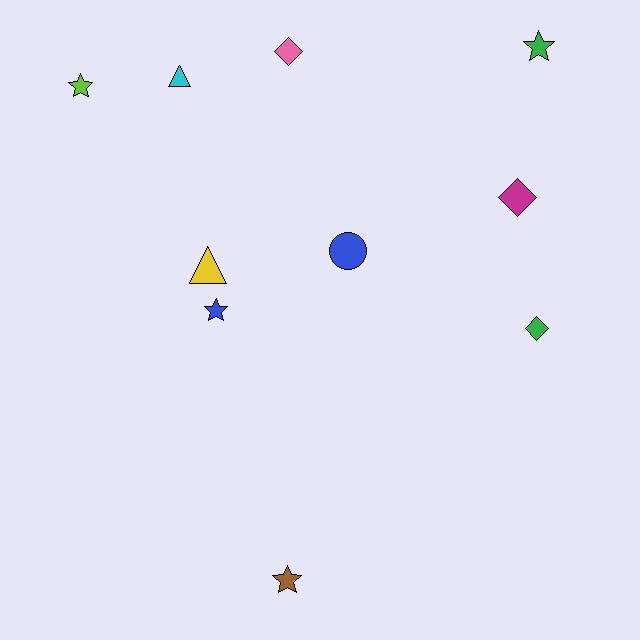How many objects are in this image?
There are 10 objects.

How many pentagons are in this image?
There are no pentagons.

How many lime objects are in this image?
There is 1 lime object.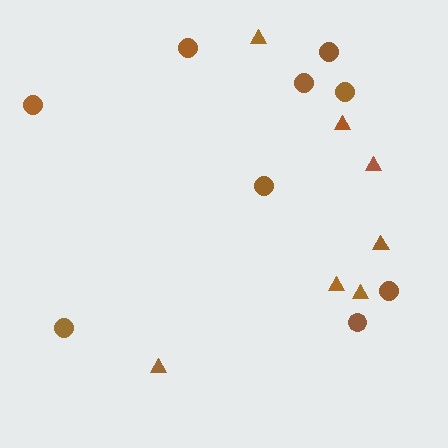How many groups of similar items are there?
There are 2 groups: one group of circles (9) and one group of triangles (7).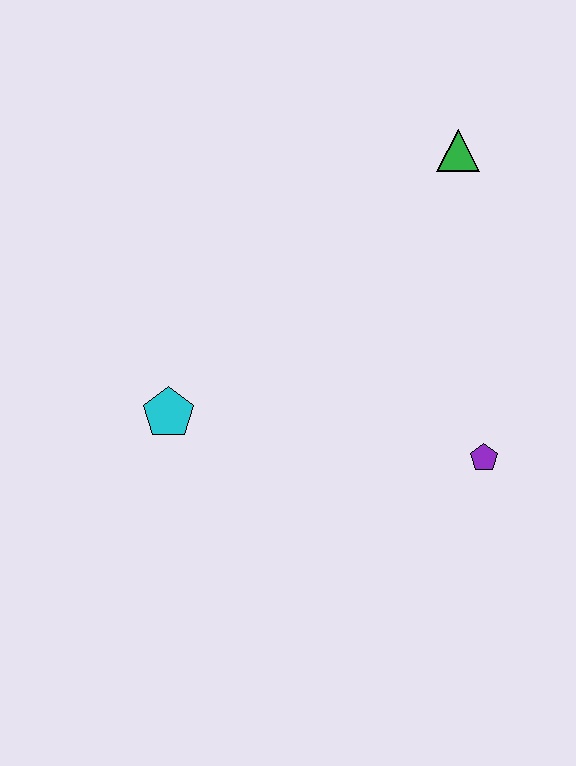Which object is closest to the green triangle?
The purple pentagon is closest to the green triangle.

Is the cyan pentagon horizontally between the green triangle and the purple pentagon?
No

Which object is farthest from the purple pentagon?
The cyan pentagon is farthest from the purple pentagon.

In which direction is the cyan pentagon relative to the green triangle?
The cyan pentagon is to the left of the green triangle.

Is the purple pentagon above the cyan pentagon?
No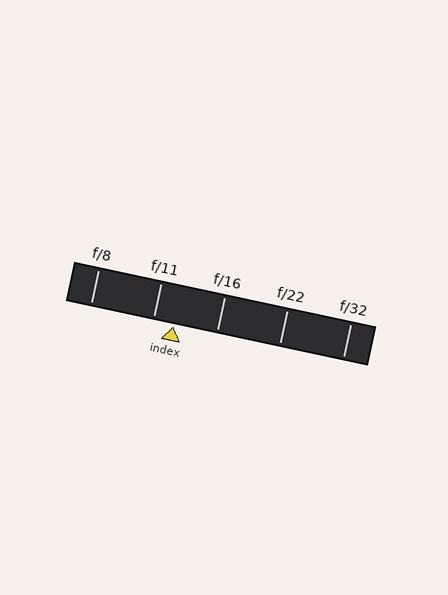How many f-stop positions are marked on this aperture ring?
There are 5 f-stop positions marked.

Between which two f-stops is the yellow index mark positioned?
The index mark is between f/11 and f/16.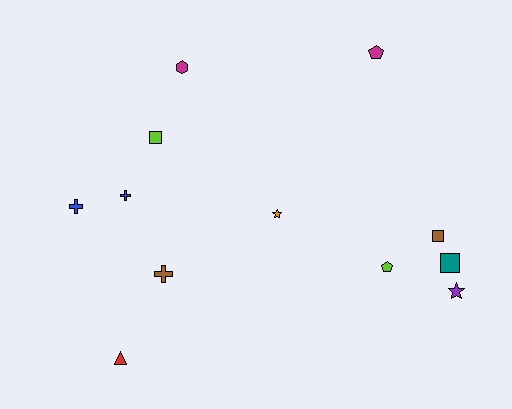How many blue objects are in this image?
There are 2 blue objects.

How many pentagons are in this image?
There are 2 pentagons.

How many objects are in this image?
There are 12 objects.